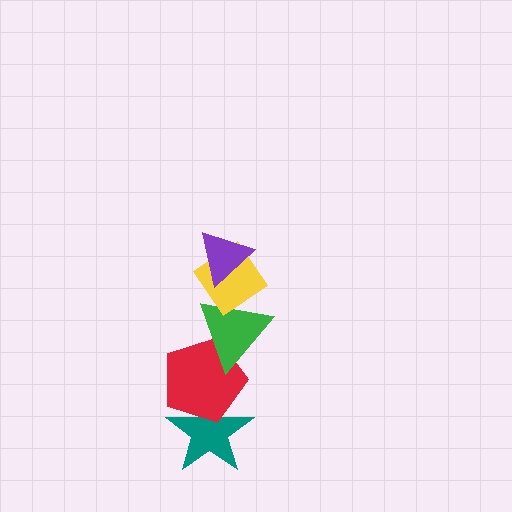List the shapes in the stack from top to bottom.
From top to bottom: the purple triangle, the yellow diamond, the green triangle, the red pentagon, the teal star.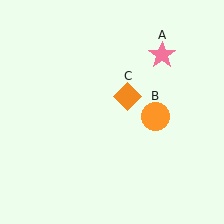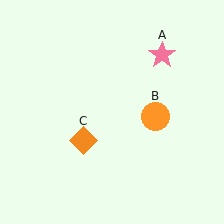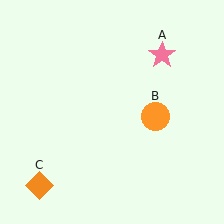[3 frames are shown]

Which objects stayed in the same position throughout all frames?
Pink star (object A) and orange circle (object B) remained stationary.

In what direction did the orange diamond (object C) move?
The orange diamond (object C) moved down and to the left.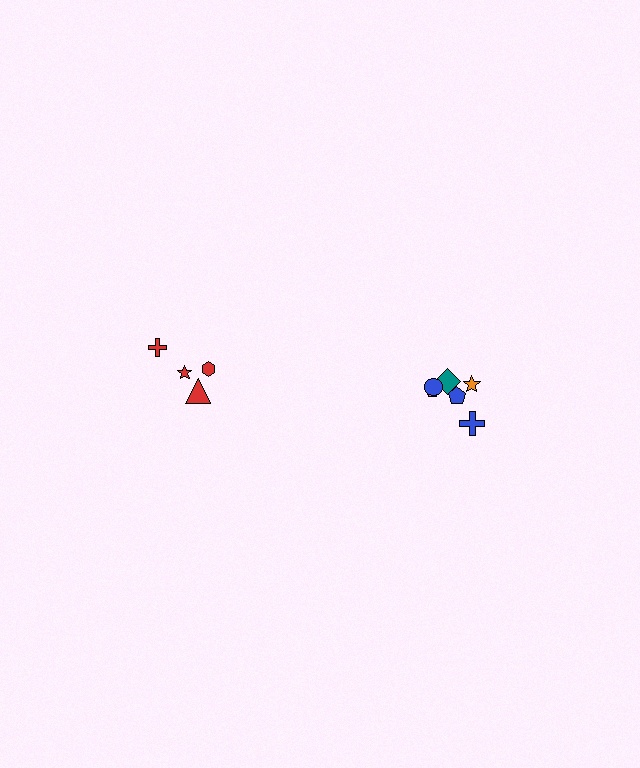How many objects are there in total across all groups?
There are 10 objects.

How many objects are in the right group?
There are 6 objects.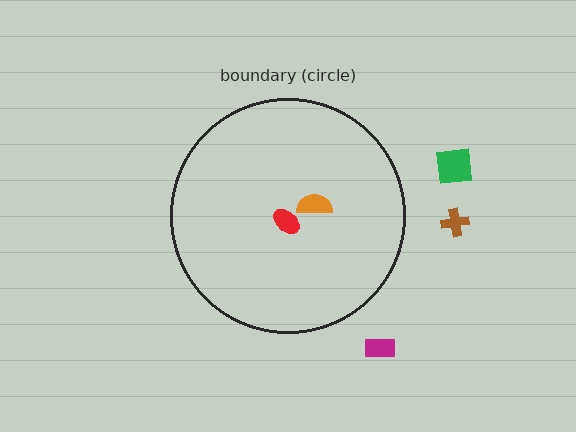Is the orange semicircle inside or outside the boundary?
Inside.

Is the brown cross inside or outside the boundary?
Outside.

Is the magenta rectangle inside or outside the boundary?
Outside.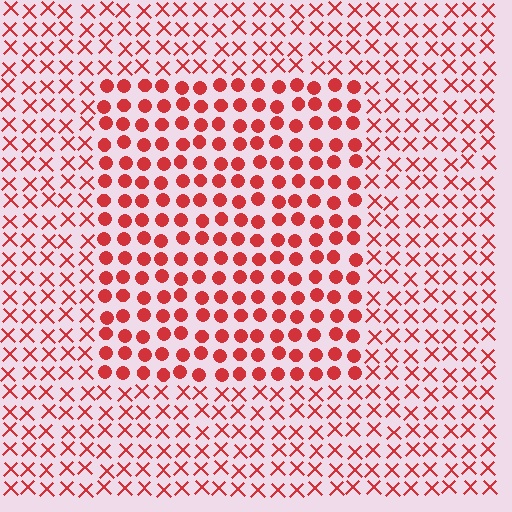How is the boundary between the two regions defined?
The boundary is defined by a change in element shape: circles inside vs. X marks outside. All elements share the same color and spacing.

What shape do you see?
I see a rectangle.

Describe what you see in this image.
The image is filled with small red elements arranged in a uniform grid. A rectangle-shaped region contains circles, while the surrounding area contains X marks. The boundary is defined purely by the change in element shape.